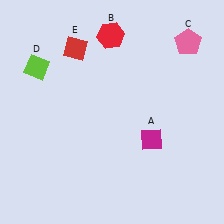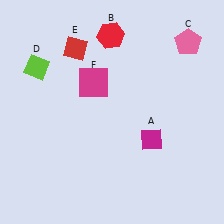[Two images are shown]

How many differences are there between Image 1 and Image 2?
There is 1 difference between the two images.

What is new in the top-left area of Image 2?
A magenta square (F) was added in the top-left area of Image 2.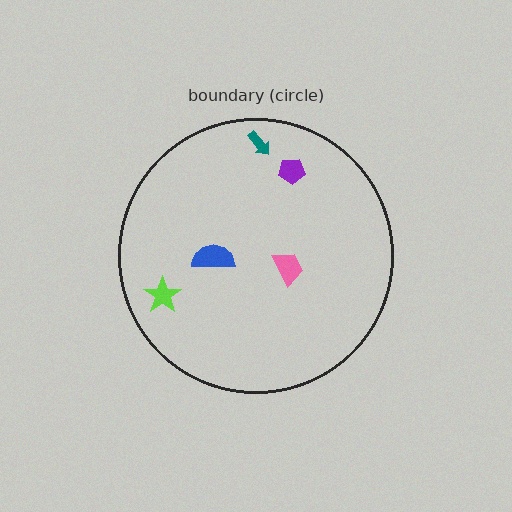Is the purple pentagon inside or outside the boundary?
Inside.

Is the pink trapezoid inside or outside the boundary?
Inside.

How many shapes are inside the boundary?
5 inside, 0 outside.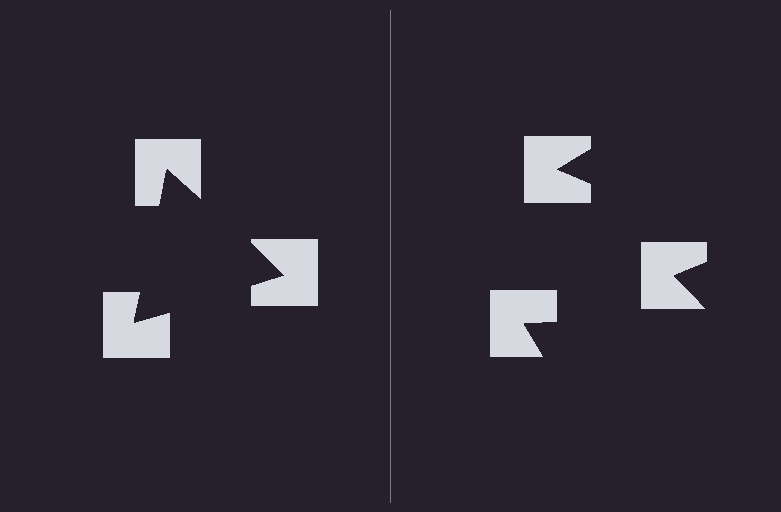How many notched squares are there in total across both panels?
6 — 3 on each side.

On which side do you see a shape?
An illusory triangle appears on the left side. On the right side the wedge cuts are rotated, so no coherent shape forms.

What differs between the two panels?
The notched squares are positioned identically on both sides; only the wedge orientations differ. On the left they align to a triangle; on the right they are misaligned.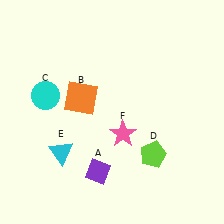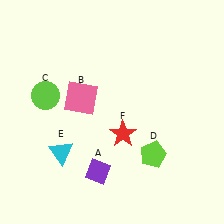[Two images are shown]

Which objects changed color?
B changed from orange to pink. C changed from cyan to lime. F changed from pink to red.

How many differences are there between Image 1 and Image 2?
There are 3 differences between the two images.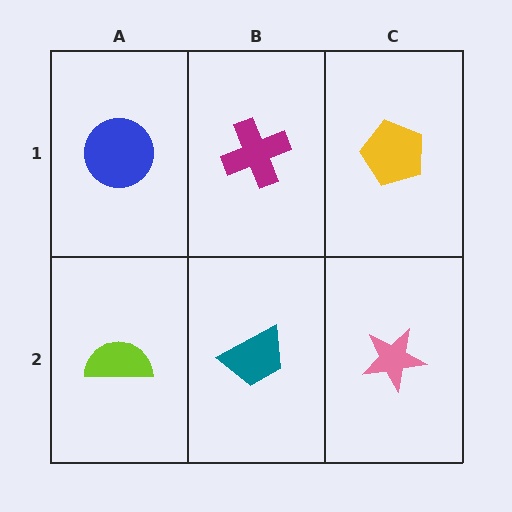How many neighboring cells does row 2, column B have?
3.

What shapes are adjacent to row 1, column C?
A pink star (row 2, column C), a magenta cross (row 1, column B).